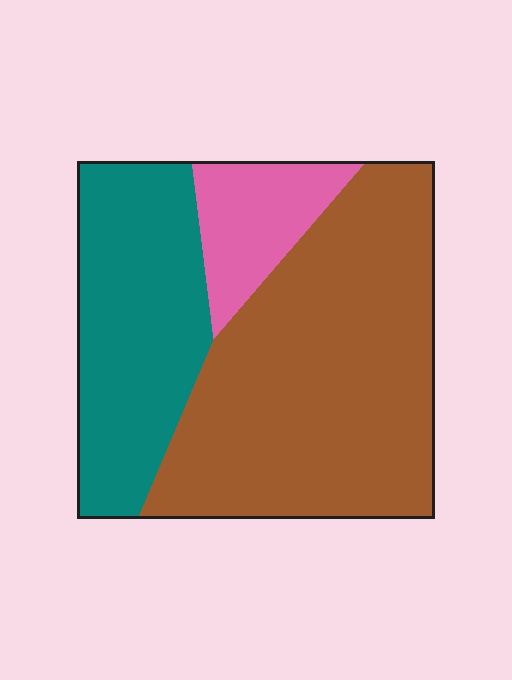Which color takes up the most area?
Brown, at roughly 55%.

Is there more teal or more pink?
Teal.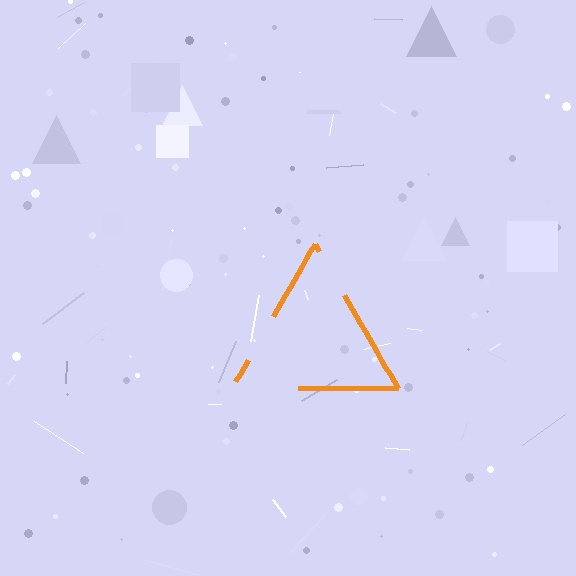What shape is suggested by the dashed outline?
The dashed outline suggests a triangle.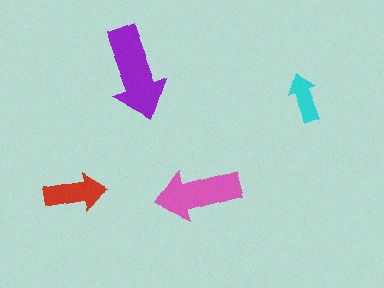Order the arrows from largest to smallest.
the purple one, the pink one, the red one, the cyan one.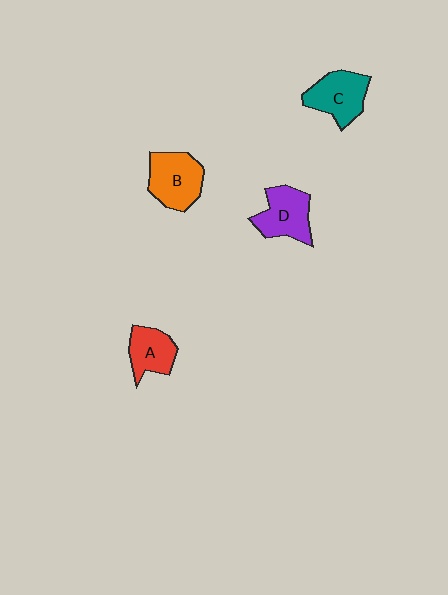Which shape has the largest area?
Shape B (orange).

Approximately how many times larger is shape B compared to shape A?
Approximately 1.4 times.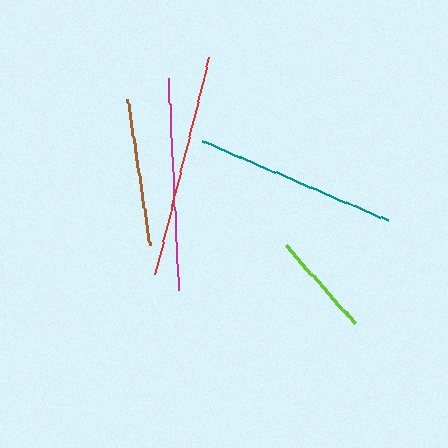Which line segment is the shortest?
The lime line is the shortest at approximately 104 pixels.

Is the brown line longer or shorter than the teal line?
The teal line is longer than the brown line.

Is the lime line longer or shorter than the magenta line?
The magenta line is longer than the lime line.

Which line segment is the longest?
The red line is the longest at approximately 223 pixels.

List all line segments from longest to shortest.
From longest to shortest: red, magenta, teal, brown, lime.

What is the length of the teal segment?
The teal segment is approximately 202 pixels long.